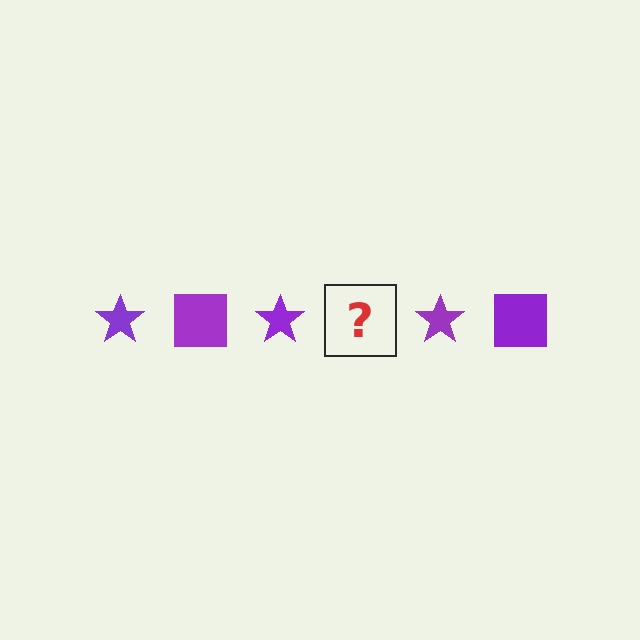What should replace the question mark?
The question mark should be replaced with a purple square.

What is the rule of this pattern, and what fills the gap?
The rule is that the pattern cycles through star, square shapes in purple. The gap should be filled with a purple square.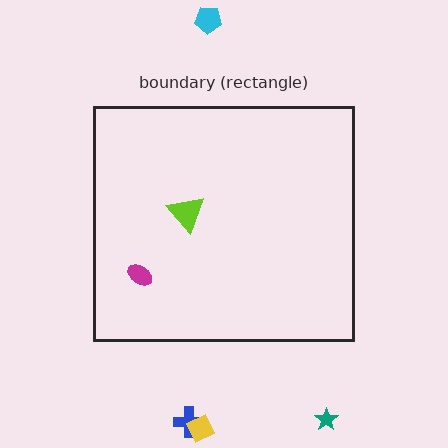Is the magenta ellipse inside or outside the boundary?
Inside.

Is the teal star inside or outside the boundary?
Outside.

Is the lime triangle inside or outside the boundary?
Inside.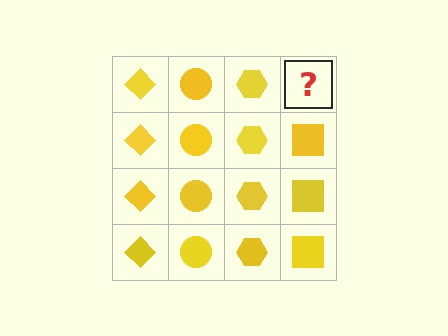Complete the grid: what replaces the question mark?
The question mark should be replaced with a yellow square.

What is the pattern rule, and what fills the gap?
The rule is that each column has a consistent shape. The gap should be filled with a yellow square.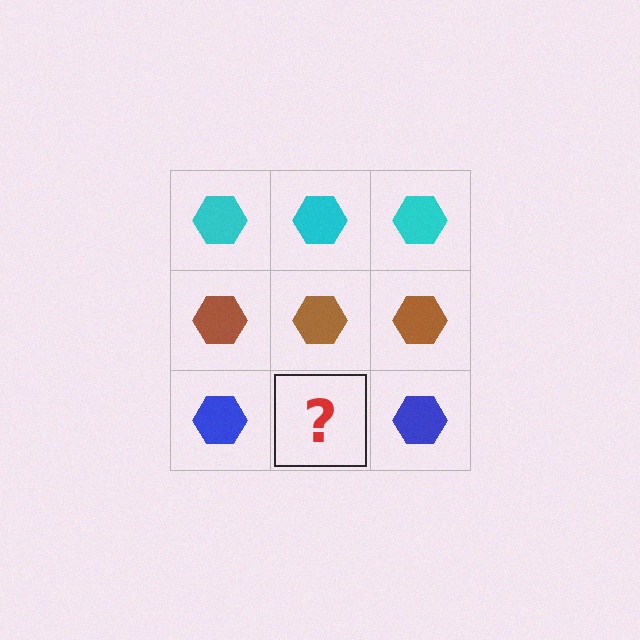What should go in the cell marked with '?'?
The missing cell should contain a blue hexagon.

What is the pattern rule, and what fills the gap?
The rule is that each row has a consistent color. The gap should be filled with a blue hexagon.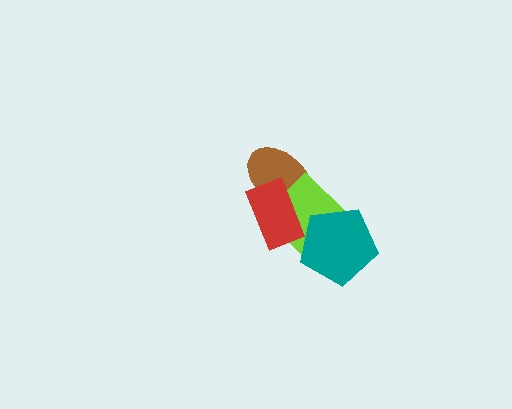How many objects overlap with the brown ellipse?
2 objects overlap with the brown ellipse.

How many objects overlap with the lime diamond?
3 objects overlap with the lime diamond.